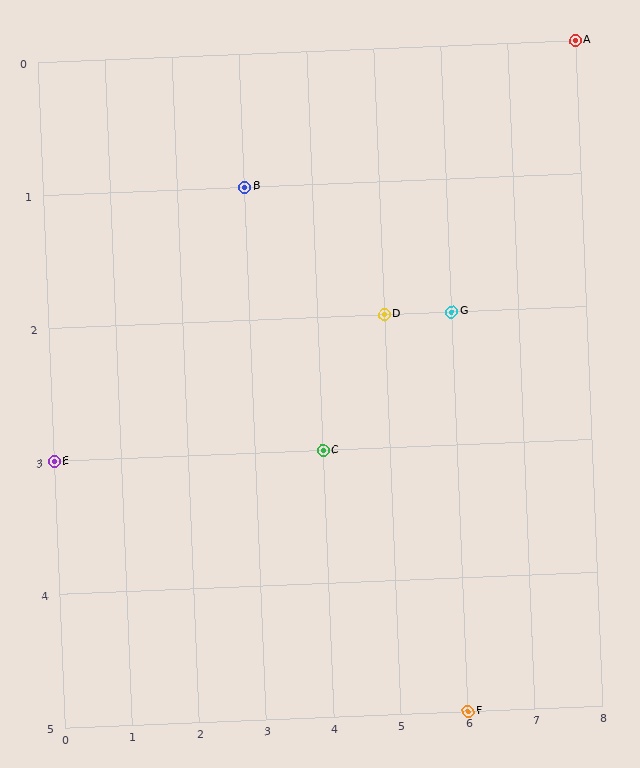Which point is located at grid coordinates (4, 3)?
Point C is at (4, 3).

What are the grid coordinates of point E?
Point E is at grid coordinates (0, 3).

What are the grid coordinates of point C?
Point C is at grid coordinates (4, 3).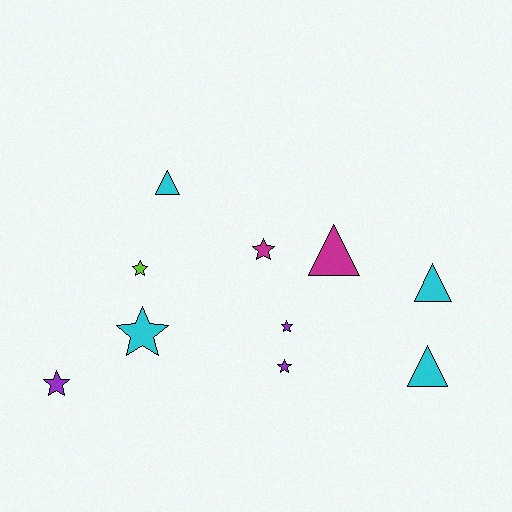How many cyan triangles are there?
There are 3 cyan triangles.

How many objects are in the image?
There are 10 objects.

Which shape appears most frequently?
Star, with 6 objects.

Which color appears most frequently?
Cyan, with 4 objects.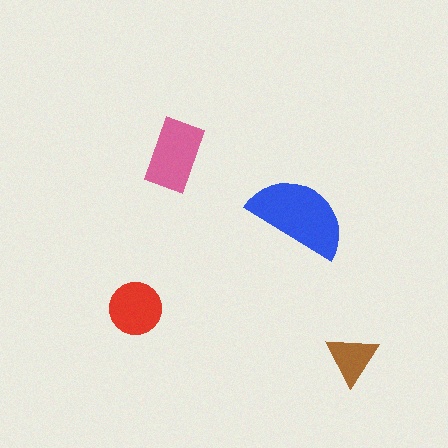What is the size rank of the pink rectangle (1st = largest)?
2nd.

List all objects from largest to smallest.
The blue semicircle, the pink rectangle, the red circle, the brown triangle.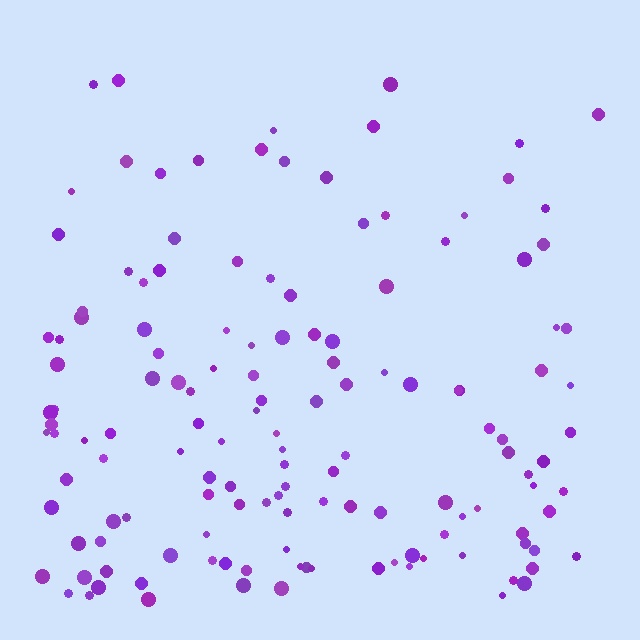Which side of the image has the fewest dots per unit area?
The top.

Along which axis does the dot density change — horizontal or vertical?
Vertical.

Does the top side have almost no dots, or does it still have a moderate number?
Still a moderate number, just noticeably fewer than the bottom.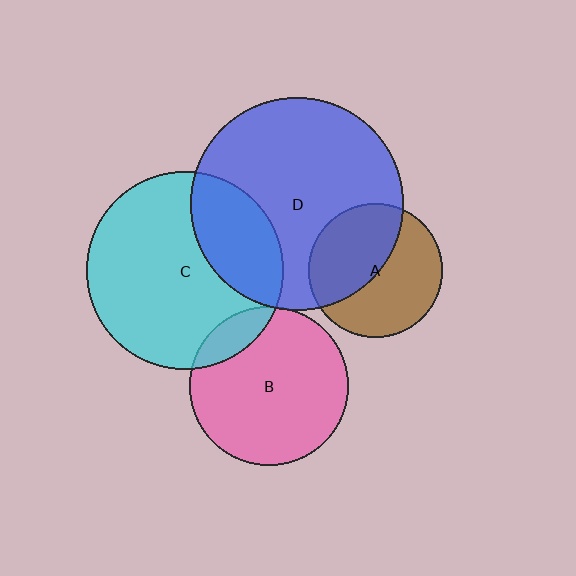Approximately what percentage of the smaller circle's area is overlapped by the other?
Approximately 15%.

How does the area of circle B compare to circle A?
Approximately 1.4 times.